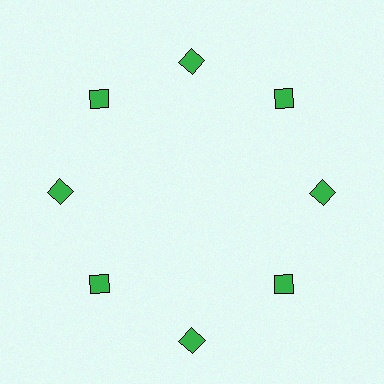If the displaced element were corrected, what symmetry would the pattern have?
It would have 8-fold rotational symmetry — the pattern would map onto itself every 45 degrees.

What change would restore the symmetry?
The symmetry would be restored by moving it inward, back onto the ring so that all 8 diamonds sit at equal angles and equal distance from the center.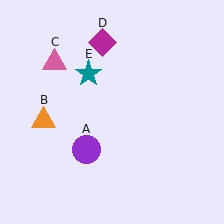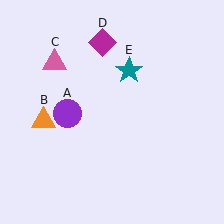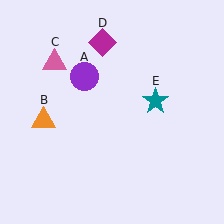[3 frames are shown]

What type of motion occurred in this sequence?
The purple circle (object A), teal star (object E) rotated clockwise around the center of the scene.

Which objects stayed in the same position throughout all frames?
Orange triangle (object B) and pink triangle (object C) and magenta diamond (object D) remained stationary.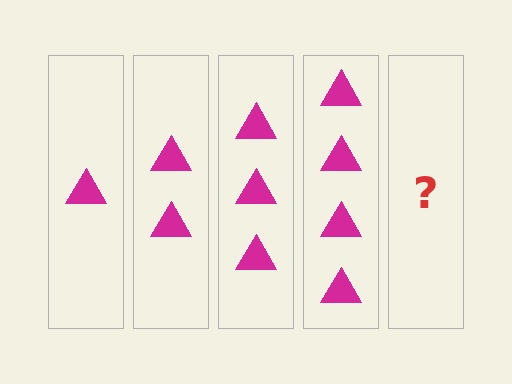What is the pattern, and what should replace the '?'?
The pattern is that each step adds one more triangle. The '?' should be 5 triangles.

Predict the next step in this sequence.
The next step is 5 triangles.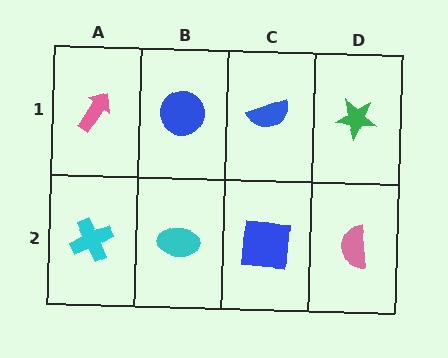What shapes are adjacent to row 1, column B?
A cyan ellipse (row 2, column B), a pink arrow (row 1, column A), a blue semicircle (row 1, column C).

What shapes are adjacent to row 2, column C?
A blue semicircle (row 1, column C), a cyan ellipse (row 2, column B), a pink semicircle (row 2, column D).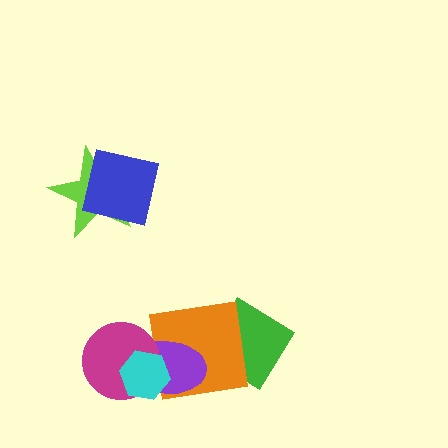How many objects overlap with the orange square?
3 objects overlap with the orange square.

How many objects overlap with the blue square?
1 object overlaps with the blue square.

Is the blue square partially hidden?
No, no other shape covers it.